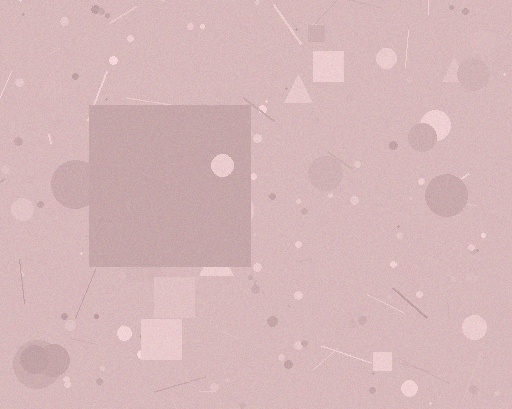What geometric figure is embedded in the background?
A square is embedded in the background.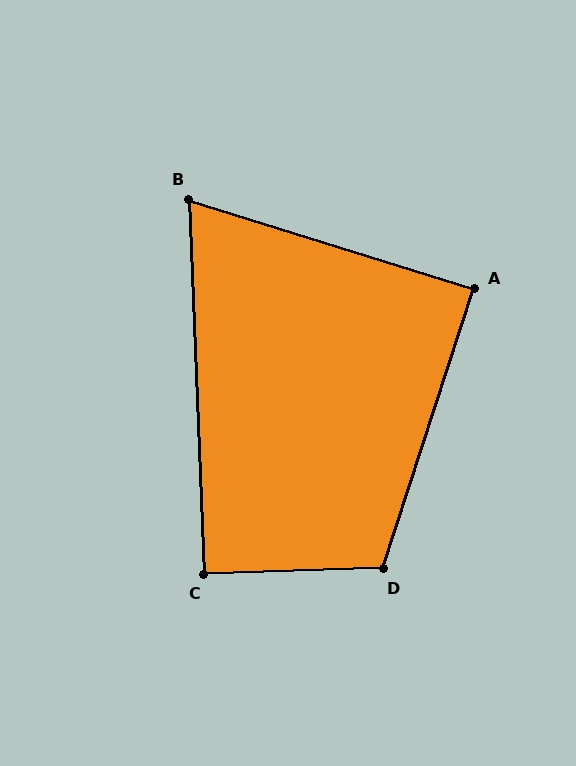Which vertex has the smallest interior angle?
B, at approximately 70 degrees.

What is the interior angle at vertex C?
Approximately 91 degrees (approximately right).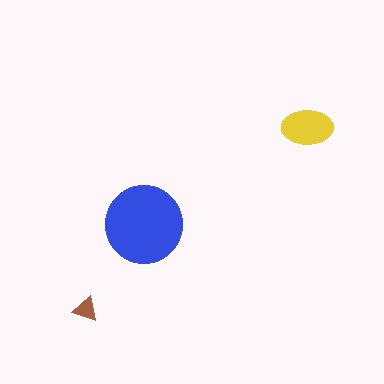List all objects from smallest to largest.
The brown triangle, the yellow ellipse, the blue circle.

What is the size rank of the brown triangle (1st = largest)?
3rd.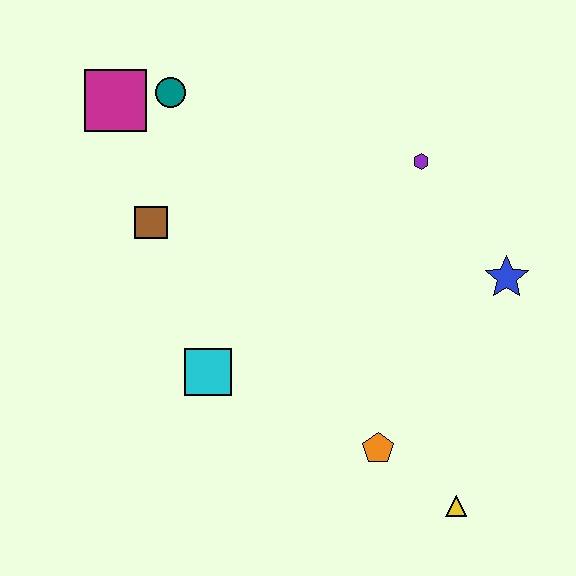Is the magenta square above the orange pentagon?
Yes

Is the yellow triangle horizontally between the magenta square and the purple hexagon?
No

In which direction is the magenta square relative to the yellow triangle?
The magenta square is above the yellow triangle.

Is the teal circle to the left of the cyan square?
Yes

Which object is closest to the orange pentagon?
The yellow triangle is closest to the orange pentagon.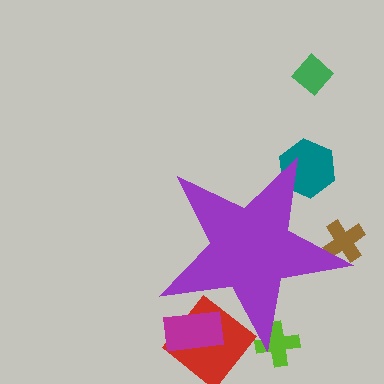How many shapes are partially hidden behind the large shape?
5 shapes are partially hidden.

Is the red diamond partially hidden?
Yes, the red diamond is partially hidden behind the purple star.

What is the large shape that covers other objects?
A purple star.